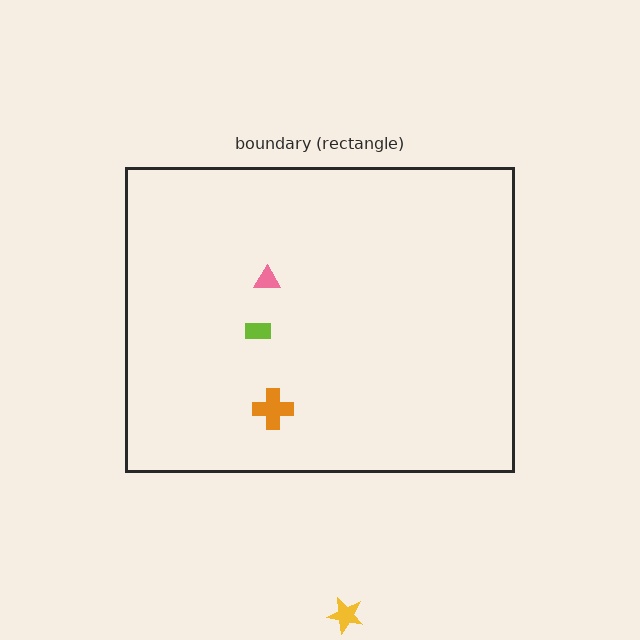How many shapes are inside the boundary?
3 inside, 1 outside.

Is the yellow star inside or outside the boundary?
Outside.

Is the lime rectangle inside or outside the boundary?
Inside.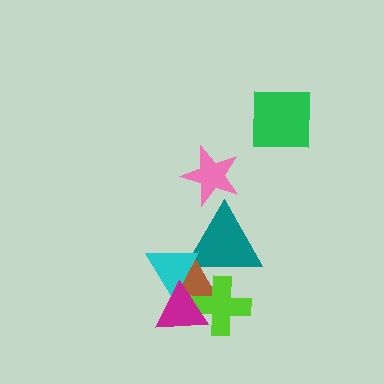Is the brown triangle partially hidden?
Yes, it is partially covered by another shape.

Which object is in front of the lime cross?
The magenta triangle is in front of the lime cross.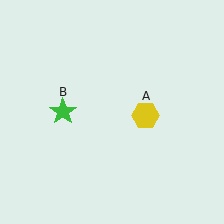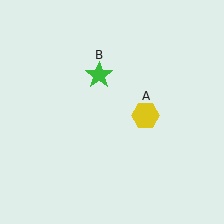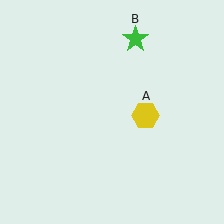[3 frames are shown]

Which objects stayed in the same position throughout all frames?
Yellow hexagon (object A) remained stationary.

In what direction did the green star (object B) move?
The green star (object B) moved up and to the right.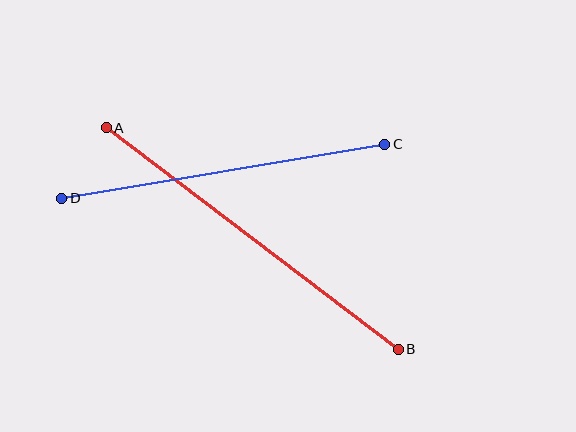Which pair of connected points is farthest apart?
Points A and B are farthest apart.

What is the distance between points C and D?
The distance is approximately 328 pixels.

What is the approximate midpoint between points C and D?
The midpoint is at approximately (223, 171) pixels.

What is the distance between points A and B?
The distance is approximately 367 pixels.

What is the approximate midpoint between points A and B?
The midpoint is at approximately (252, 238) pixels.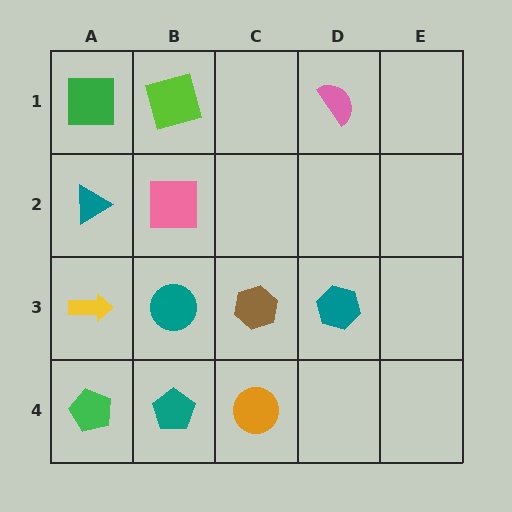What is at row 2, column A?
A teal triangle.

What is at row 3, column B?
A teal circle.